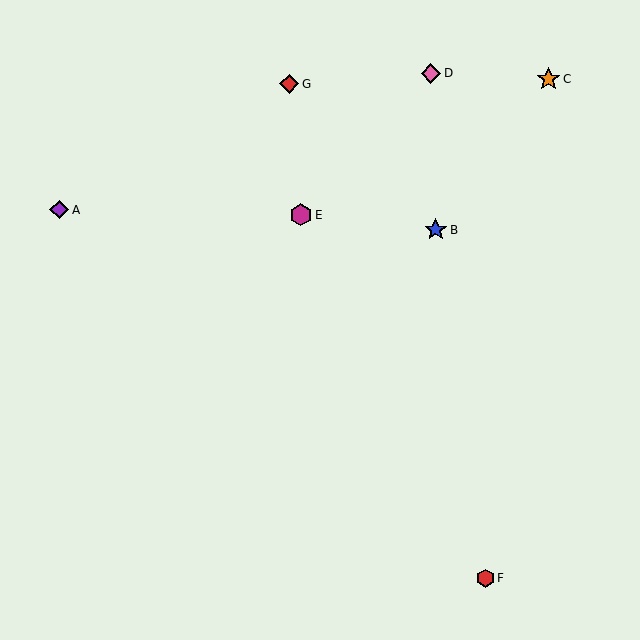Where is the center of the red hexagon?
The center of the red hexagon is at (485, 578).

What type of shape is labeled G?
Shape G is a red diamond.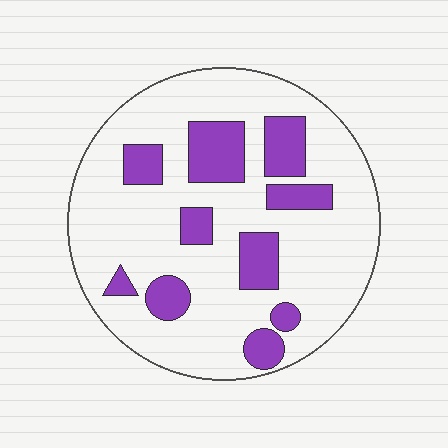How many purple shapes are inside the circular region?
10.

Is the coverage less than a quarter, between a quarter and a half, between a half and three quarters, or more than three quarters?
Less than a quarter.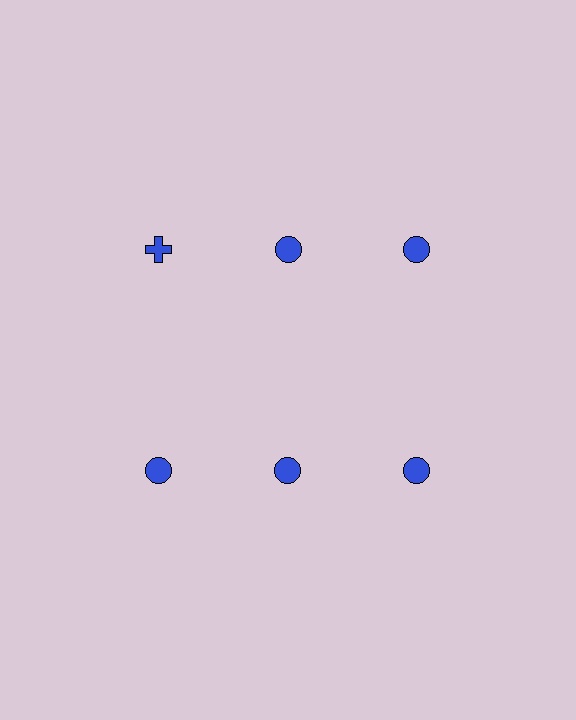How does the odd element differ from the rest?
It has a different shape: cross instead of circle.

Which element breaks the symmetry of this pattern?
The blue cross in the top row, leftmost column breaks the symmetry. All other shapes are blue circles.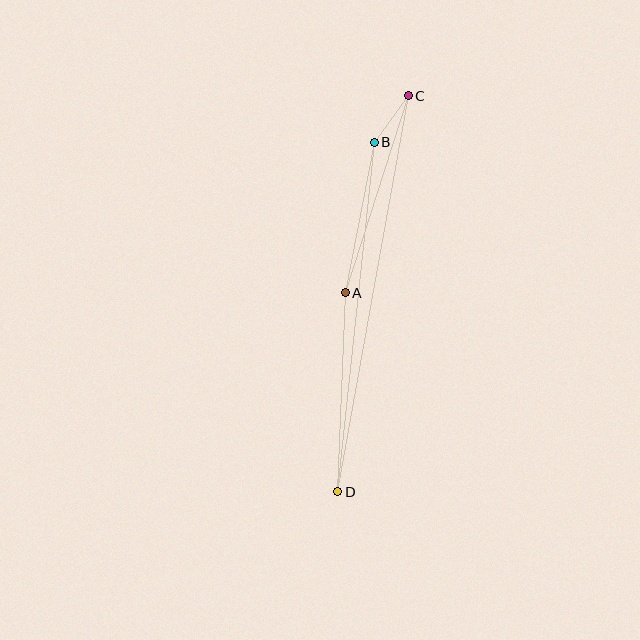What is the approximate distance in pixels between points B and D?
The distance between B and D is approximately 352 pixels.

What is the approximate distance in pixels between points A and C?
The distance between A and C is approximately 207 pixels.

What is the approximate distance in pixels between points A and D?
The distance between A and D is approximately 199 pixels.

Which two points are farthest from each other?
Points C and D are farthest from each other.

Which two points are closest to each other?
Points B and C are closest to each other.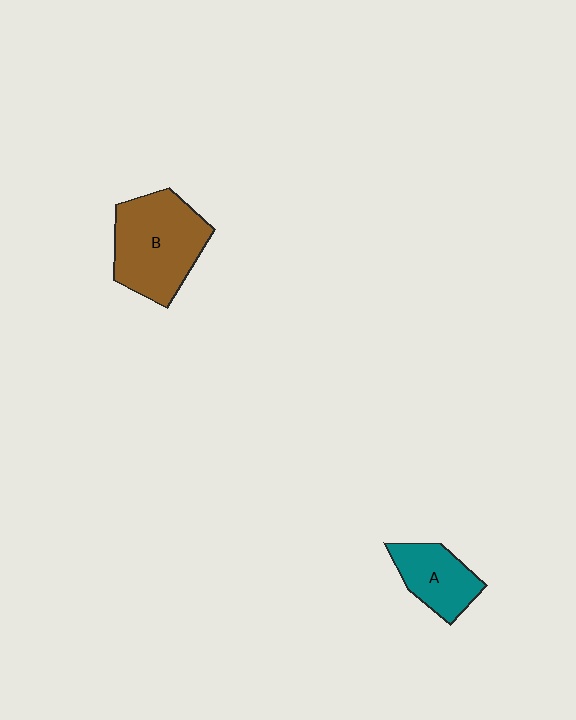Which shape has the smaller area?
Shape A (teal).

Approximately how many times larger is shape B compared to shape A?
Approximately 1.8 times.